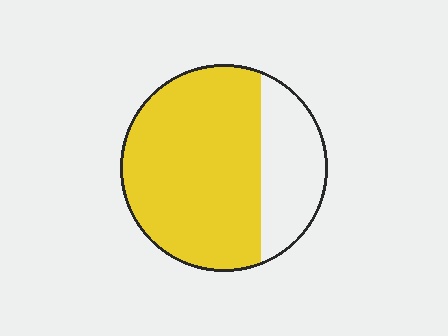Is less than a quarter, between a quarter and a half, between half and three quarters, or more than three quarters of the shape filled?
Between half and three quarters.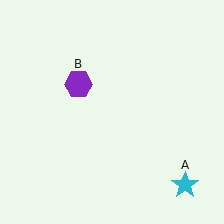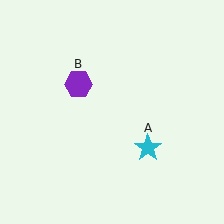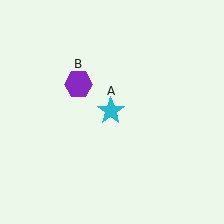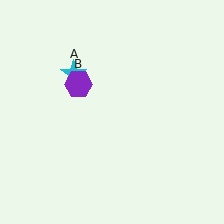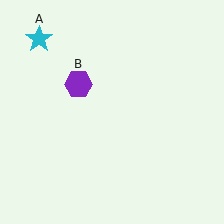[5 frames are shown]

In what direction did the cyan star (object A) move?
The cyan star (object A) moved up and to the left.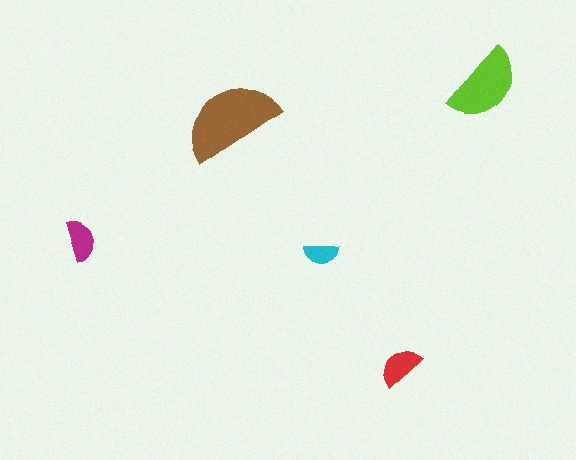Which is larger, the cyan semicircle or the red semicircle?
The red one.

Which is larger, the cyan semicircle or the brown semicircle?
The brown one.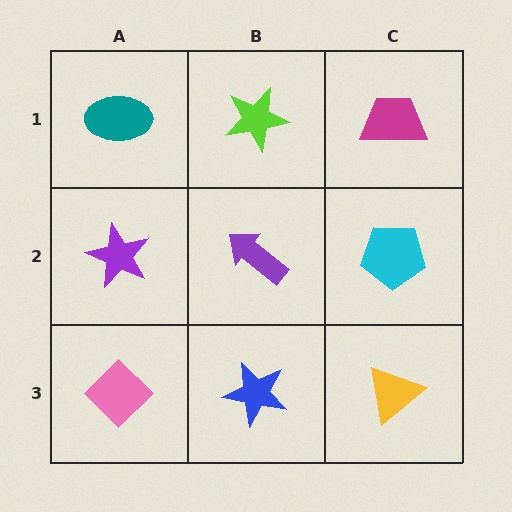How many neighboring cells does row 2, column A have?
3.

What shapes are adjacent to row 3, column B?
A purple arrow (row 2, column B), a pink diamond (row 3, column A), a yellow triangle (row 3, column C).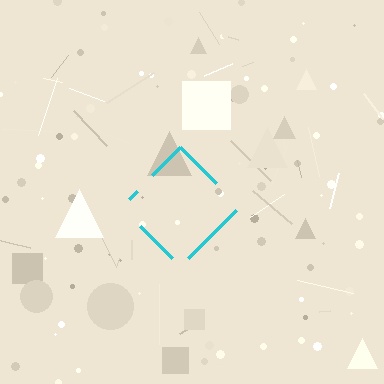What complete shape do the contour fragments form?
The contour fragments form a diamond.